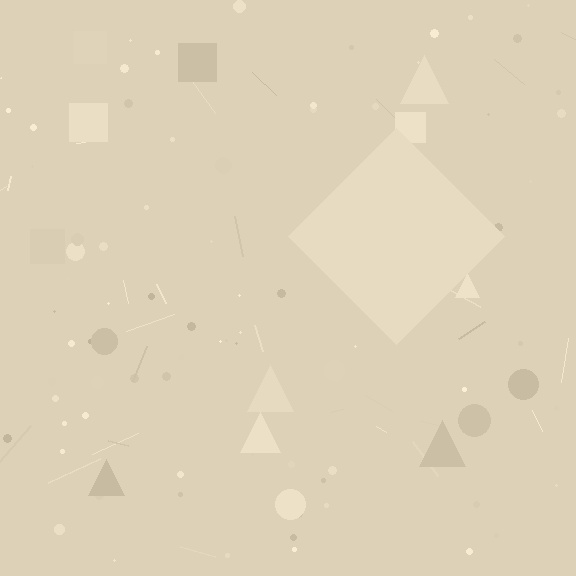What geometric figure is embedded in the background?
A diamond is embedded in the background.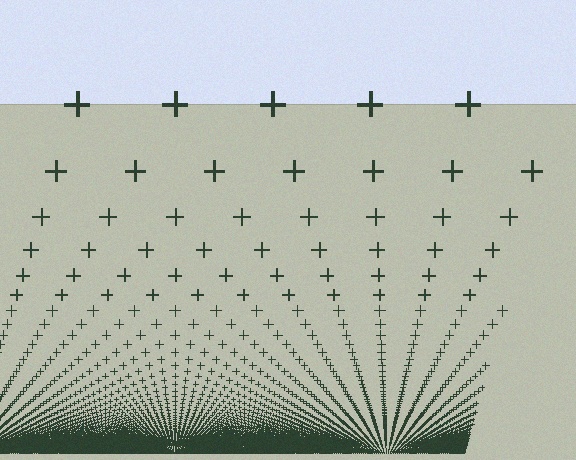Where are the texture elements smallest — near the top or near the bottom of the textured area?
Near the bottom.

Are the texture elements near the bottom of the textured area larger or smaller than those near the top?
Smaller. The gradient is inverted — elements near the bottom are smaller and denser.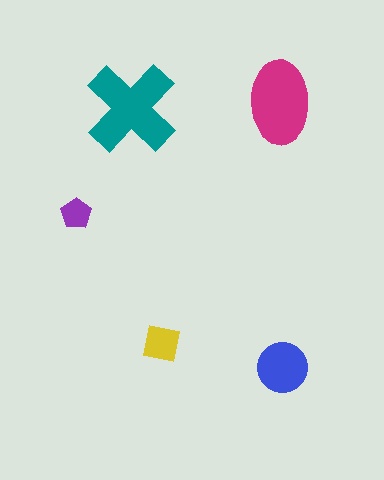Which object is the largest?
The teal cross.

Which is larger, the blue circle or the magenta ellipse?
The magenta ellipse.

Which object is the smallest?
The purple pentagon.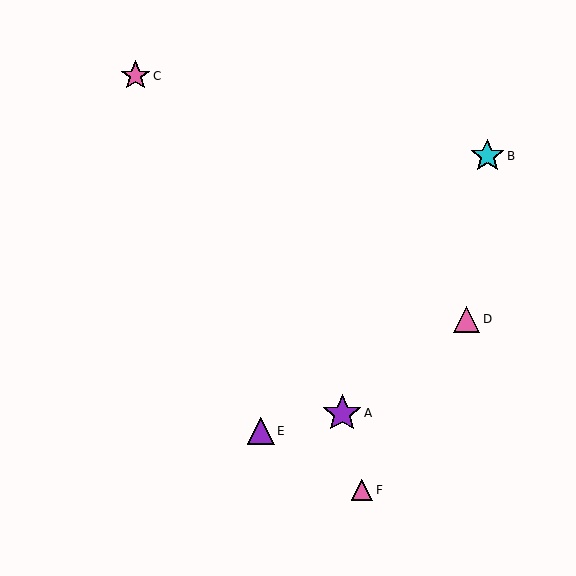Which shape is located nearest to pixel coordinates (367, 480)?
The pink triangle (labeled F) at (362, 490) is nearest to that location.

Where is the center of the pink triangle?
The center of the pink triangle is at (362, 490).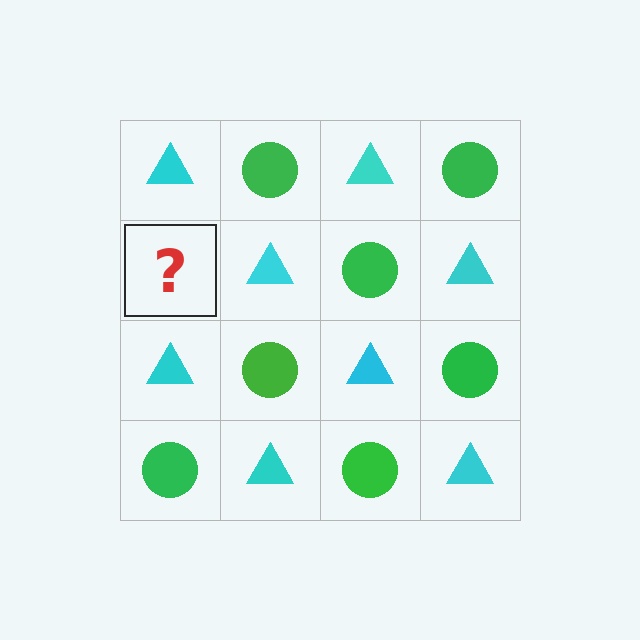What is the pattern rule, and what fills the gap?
The rule is that it alternates cyan triangle and green circle in a checkerboard pattern. The gap should be filled with a green circle.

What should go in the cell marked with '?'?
The missing cell should contain a green circle.